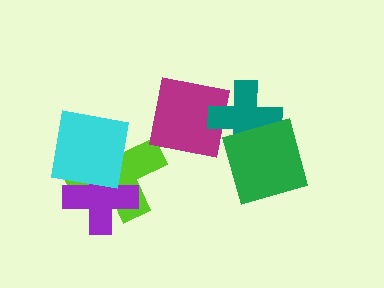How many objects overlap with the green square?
1 object overlaps with the green square.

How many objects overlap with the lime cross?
2 objects overlap with the lime cross.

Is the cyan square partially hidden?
No, no other shape covers it.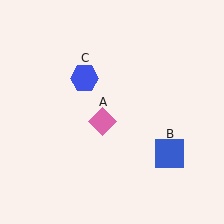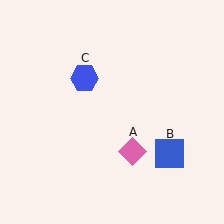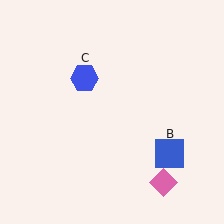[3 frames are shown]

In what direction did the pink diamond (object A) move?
The pink diamond (object A) moved down and to the right.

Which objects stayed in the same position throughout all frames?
Blue square (object B) and blue hexagon (object C) remained stationary.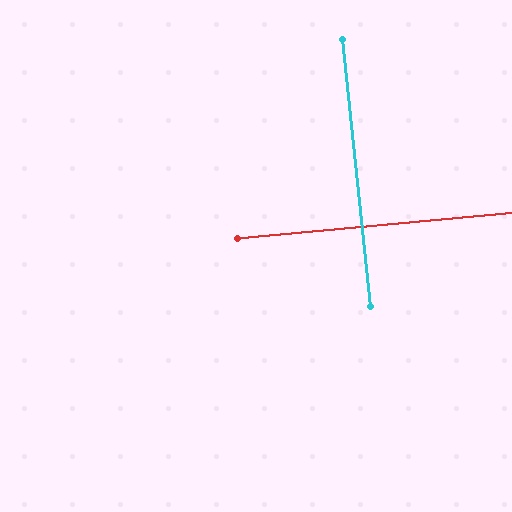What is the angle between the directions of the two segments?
Approximately 89 degrees.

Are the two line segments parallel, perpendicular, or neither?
Perpendicular — they meet at approximately 89°.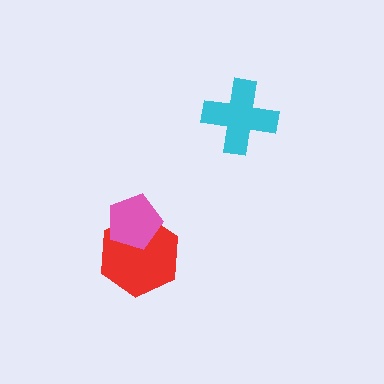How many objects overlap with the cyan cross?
0 objects overlap with the cyan cross.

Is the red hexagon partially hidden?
Yes, it is partially covered by another shape.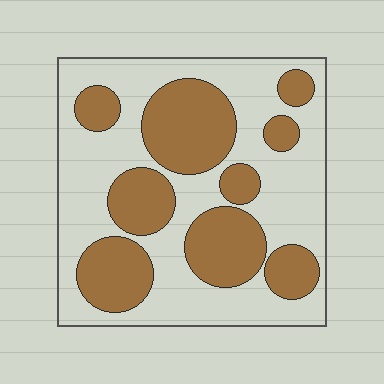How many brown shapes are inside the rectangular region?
9.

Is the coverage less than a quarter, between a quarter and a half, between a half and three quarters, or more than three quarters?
Between a quarter and a half.